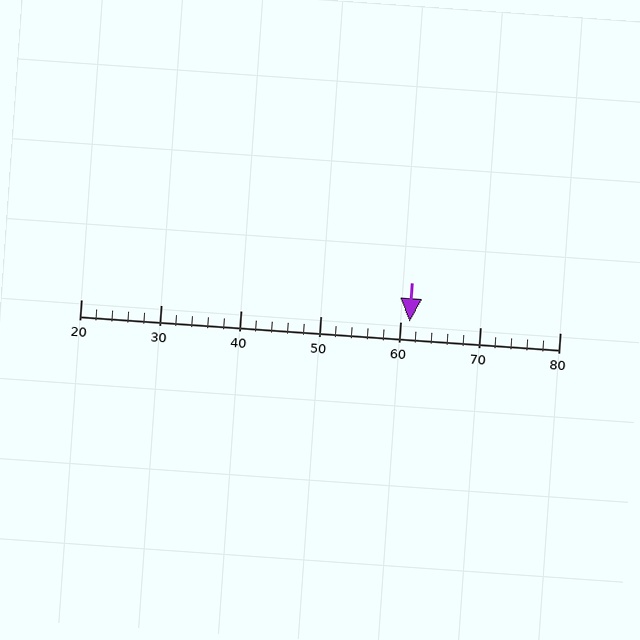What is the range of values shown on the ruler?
The ruler shows values from 20 to 80.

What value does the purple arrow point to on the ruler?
The purple arrow points to approximately 61.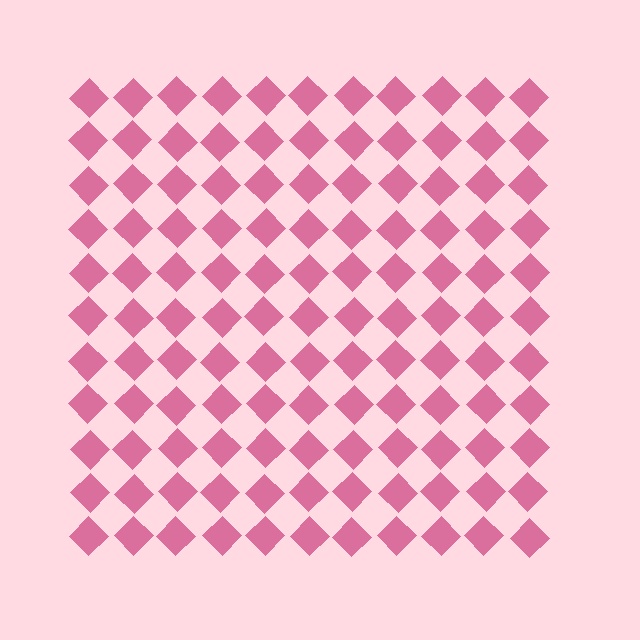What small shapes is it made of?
It is made of small diamonds.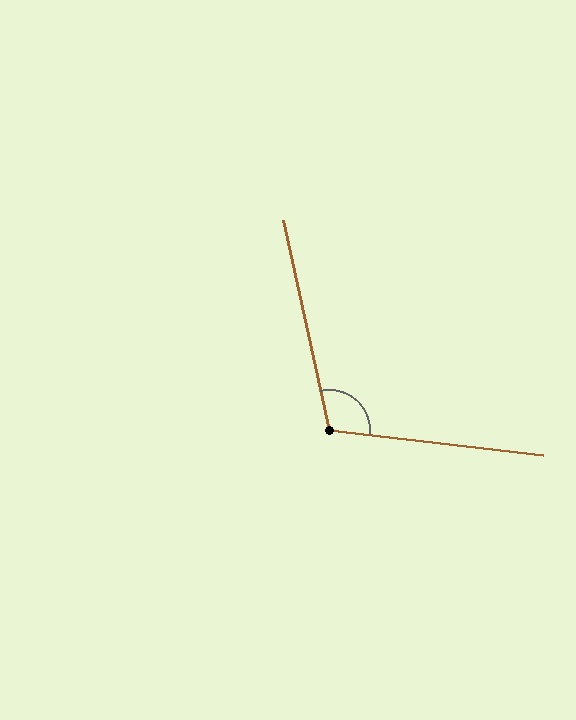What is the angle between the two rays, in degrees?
Approximately 109 degrees.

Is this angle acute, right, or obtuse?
It is obtuse.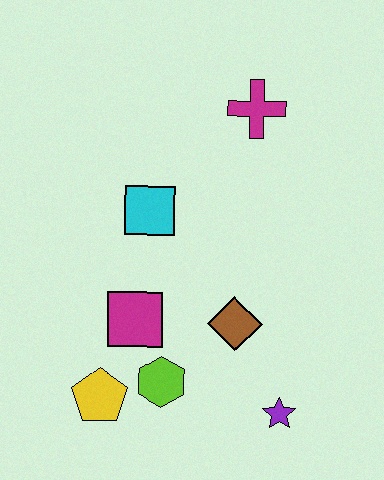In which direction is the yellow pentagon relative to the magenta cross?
The yellow pentagon is below the magenta cross.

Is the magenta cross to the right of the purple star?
No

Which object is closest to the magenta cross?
The cyan square is closest to the magenta cross.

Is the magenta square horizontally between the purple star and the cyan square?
No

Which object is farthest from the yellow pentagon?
The magenta cross is farthest from the yellow pentagon.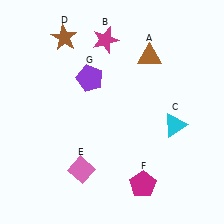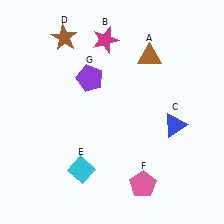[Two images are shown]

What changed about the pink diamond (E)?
In Image 1, E is pink. In Image 2, it changed to cyan.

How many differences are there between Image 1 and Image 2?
There are 3 differences between the two images.